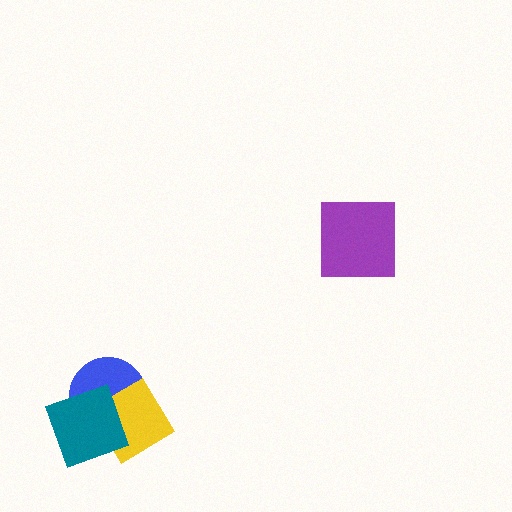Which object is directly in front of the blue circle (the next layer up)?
The yellow diamond is directly in front of the blue circle.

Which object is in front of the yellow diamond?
The teal diamond is in front of the yellow diamond.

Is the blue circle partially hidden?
Yes, it is partially covered by another shape.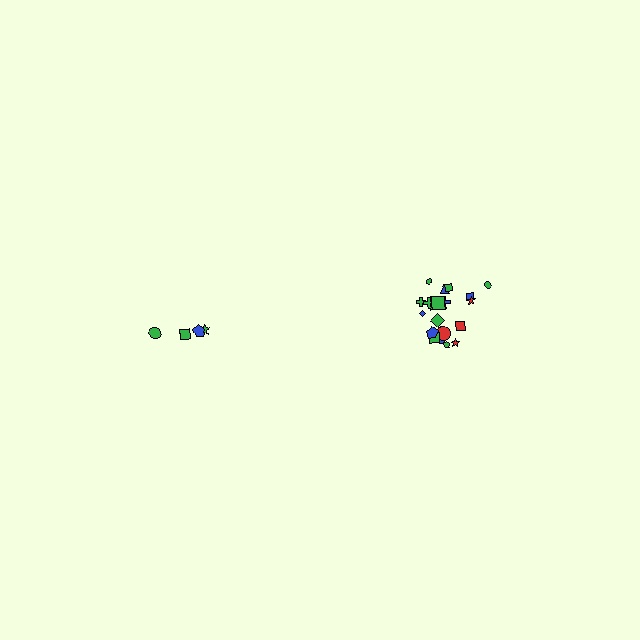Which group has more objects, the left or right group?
The right group.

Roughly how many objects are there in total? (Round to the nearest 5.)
Roughly 25 objects in total.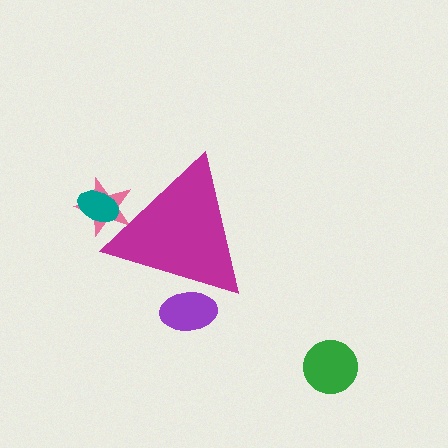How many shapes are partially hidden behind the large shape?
3 shapes are partially hidden.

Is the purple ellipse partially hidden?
Yes, the purple ellipse is partially hidden behind the magenta triangle.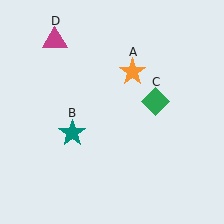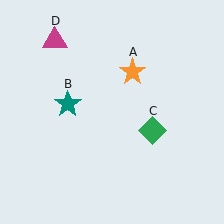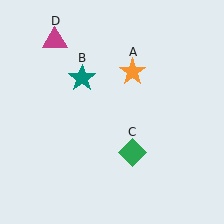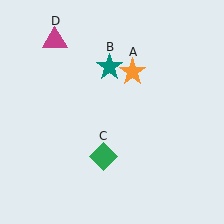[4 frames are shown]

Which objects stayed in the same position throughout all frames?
Orange star (object A) and magenta triangle (object D) remained stationary.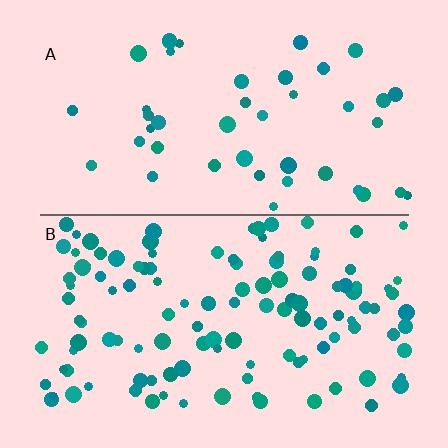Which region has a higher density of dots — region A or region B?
B (the bottom).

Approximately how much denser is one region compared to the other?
Approximately 2.7× — region B over region A.